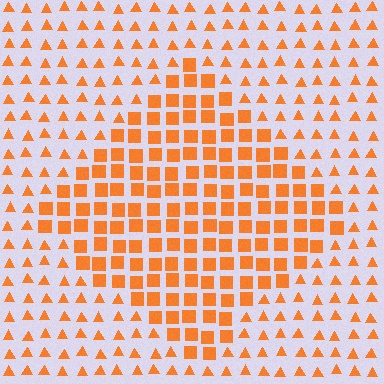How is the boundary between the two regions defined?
The boundary is defined by a change in element shape: squares inside vs. triangles outside. All elements share the same color and spacing.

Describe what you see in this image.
The image is filled with small orange elements arranged in a uniform grid. A diamond-shaped region contains squares, while the surrounding area contains triangles. The boundary is defined purely by the change in element shape.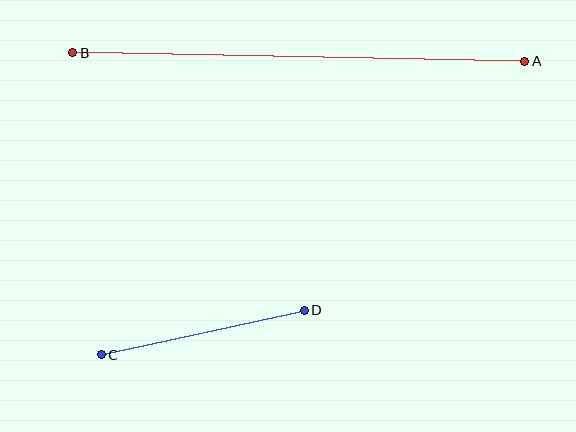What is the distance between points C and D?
The distance is approximately 208 pixels.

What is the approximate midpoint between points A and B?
The midpoint is at approximately (299, 57) pixels.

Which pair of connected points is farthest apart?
Points A and B are farthest apart.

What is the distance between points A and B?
The distance is approximately 452 pixels.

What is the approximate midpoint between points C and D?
The midpoint is at approximately (203, 333) pixels.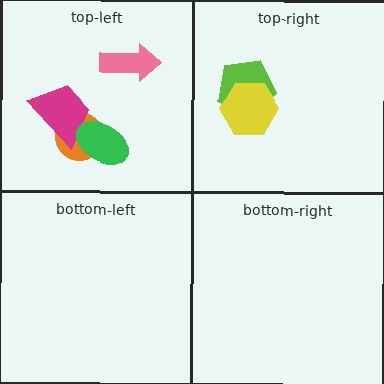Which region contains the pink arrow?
The top-left region.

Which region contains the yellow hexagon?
The top-right region.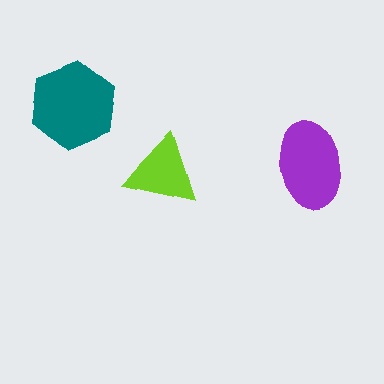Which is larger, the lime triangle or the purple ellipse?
The purple ellipse.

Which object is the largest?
The teal hexagon.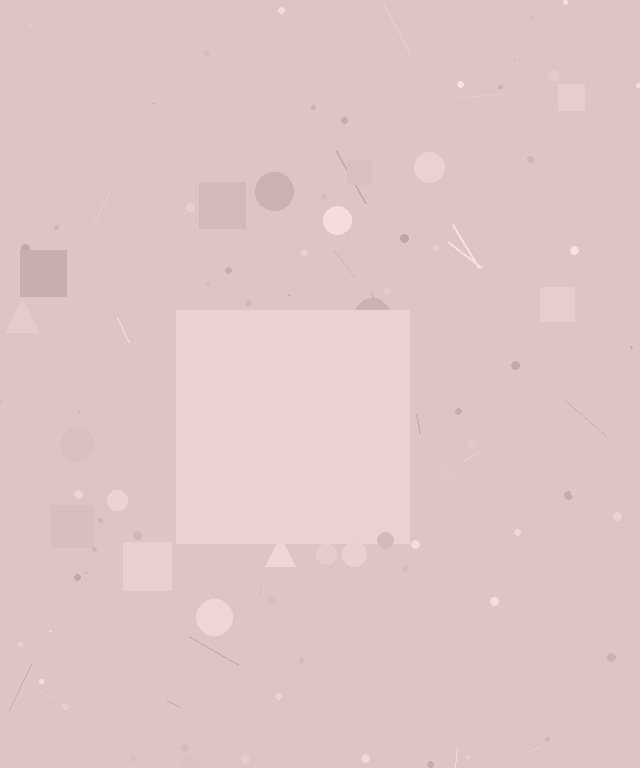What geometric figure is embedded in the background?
A square is embedded in the background.